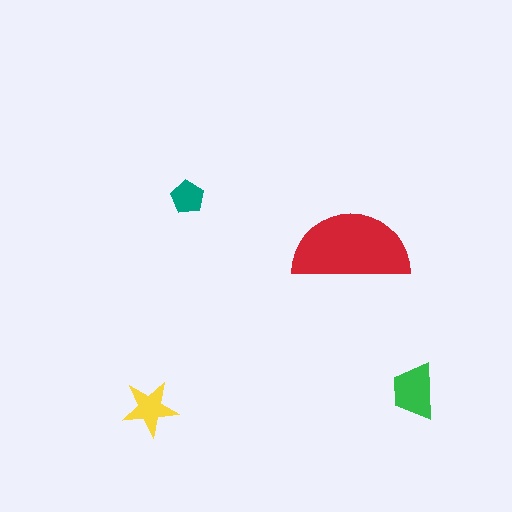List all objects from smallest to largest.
The teal pentagon, the yellow star, the green trapezoid, the red semicircle.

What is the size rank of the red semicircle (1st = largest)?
1st.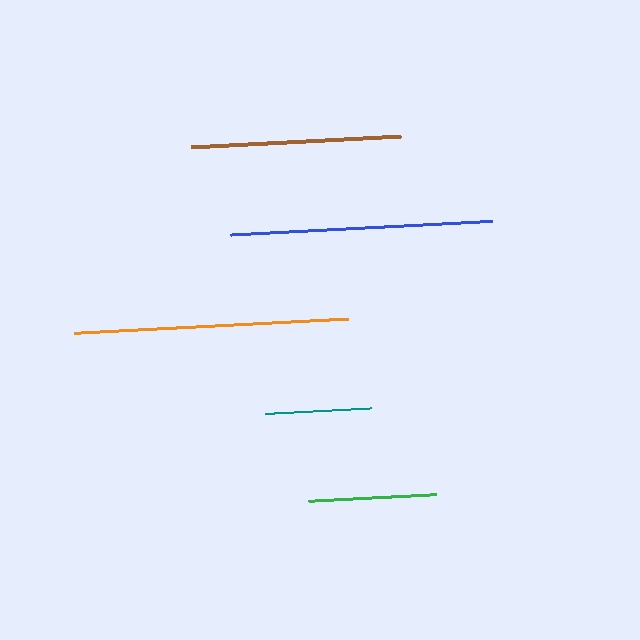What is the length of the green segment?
The green segment is approximately 128 pixels long.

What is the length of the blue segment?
The blue segment is approximately 261 pixels long.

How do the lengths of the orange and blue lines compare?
The orange and blue lines are approximately the same length.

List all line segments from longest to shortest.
From longest to shortest: orange, blue, brown, green, teal.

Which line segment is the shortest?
The teal line is the shortest at approximately 106 pixels.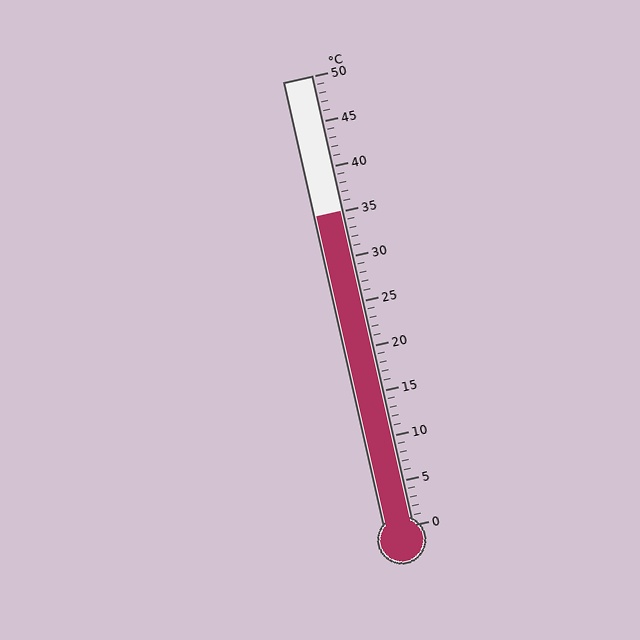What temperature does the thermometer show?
The thermometer shows approximately 35°C.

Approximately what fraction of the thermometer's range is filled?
The thermometer is filled to approximately 70% of its range.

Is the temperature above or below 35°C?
The temperature is at 35°C.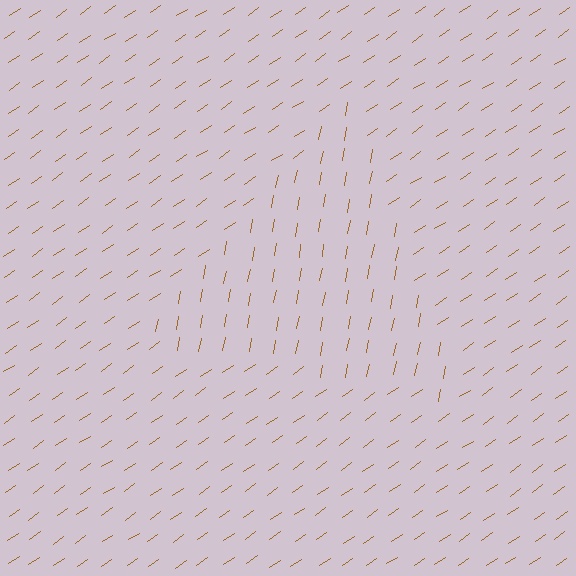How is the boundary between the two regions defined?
The boundary is defined purely by a change in line orientation (approximately 45 degrees difference). All lines are the same color and thickness.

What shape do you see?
I see a triangle.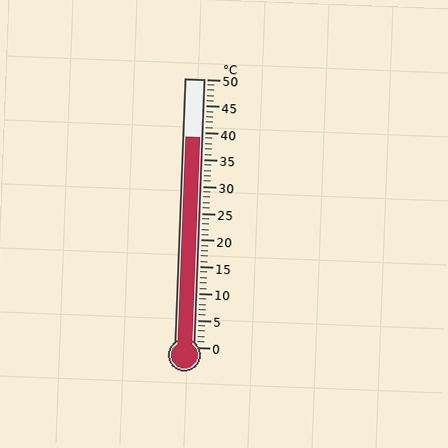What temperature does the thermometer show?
The thermometer shows approximately 39°C.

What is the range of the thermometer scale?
The thermometer scale ranges from 0°C to 50°C.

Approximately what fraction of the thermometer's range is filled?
The thermometer is filled to approximately 80% of its range.